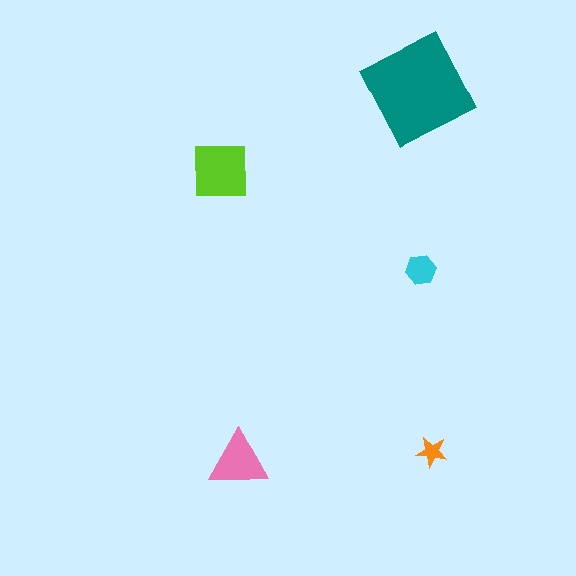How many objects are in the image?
There are 5 objects in the image.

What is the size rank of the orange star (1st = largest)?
5th.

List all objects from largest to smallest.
The teal diamond, the lime square, the pink triangle, the cyan hexagon, the orange star.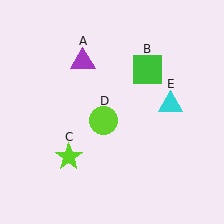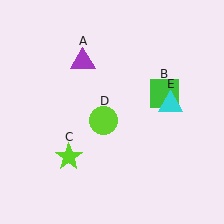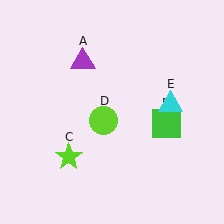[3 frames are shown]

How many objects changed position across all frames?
1 object changed position: green square (object B).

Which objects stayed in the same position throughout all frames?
Purple triangle (object A) and lime star (object C) and lime circle (object D) and cyan triangle (object E) remained stationary.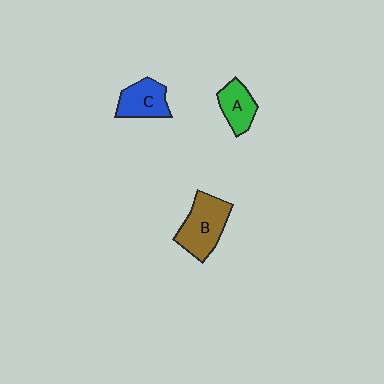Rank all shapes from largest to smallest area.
From largest to smallest: B (brown), C (blue), A (green).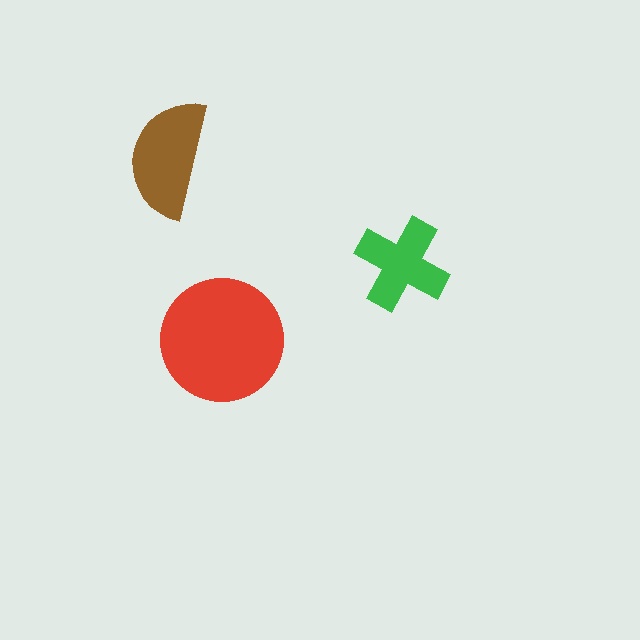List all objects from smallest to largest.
The green cross, the brown semicircle, the red circle.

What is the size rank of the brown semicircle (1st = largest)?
2nd.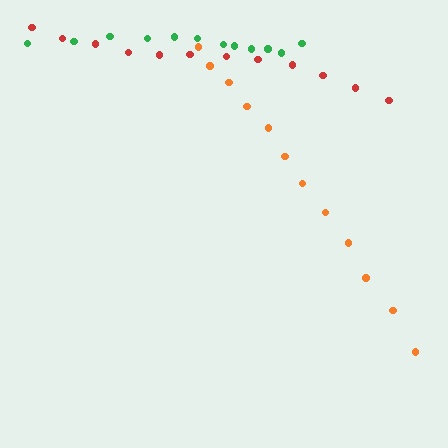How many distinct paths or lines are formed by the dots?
There are 3 distinct paths.